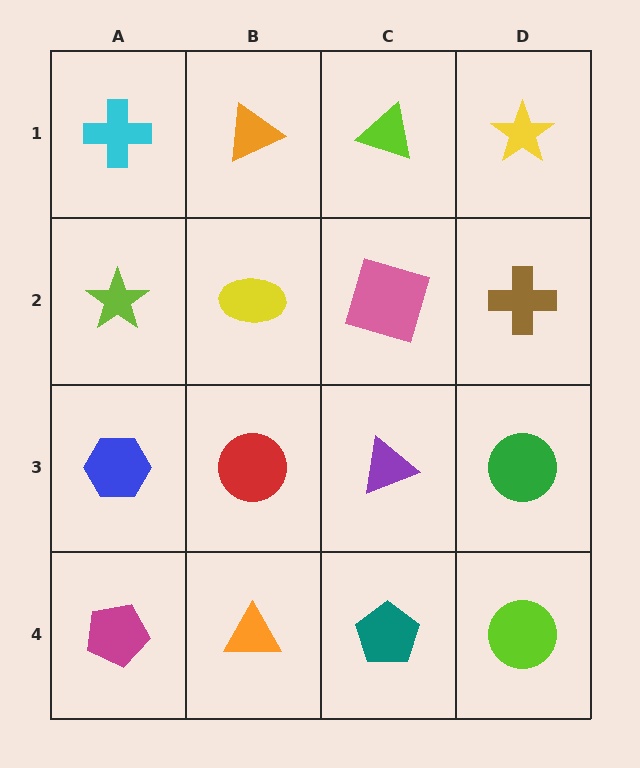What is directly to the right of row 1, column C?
A yellow star.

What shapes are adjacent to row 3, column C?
A pink square (row 2, column C), a teal pentagon (row 4, column C), a red circle (row 3, column B), a green circle (row 3, column D).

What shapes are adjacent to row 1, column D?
A brown cross (row 2, column D), a lime triangle (row 1, column C).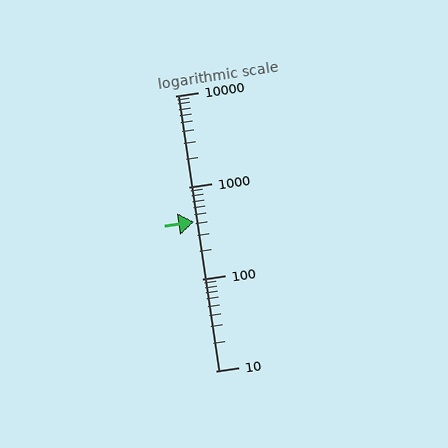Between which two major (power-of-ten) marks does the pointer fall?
The pointer is between 100 and 1000.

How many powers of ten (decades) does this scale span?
The scale spans 3 decades, from 10 to 10000.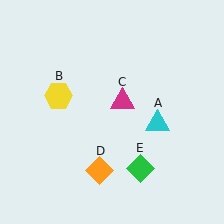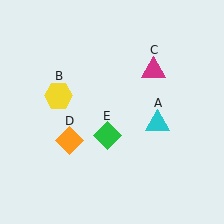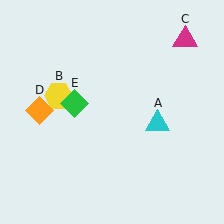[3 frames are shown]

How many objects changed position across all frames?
3 objects changed position: magenta triangle (object C), orange diamond (object D), green diamond (object E).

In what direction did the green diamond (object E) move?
The green diamond (object E) moved up and to the left.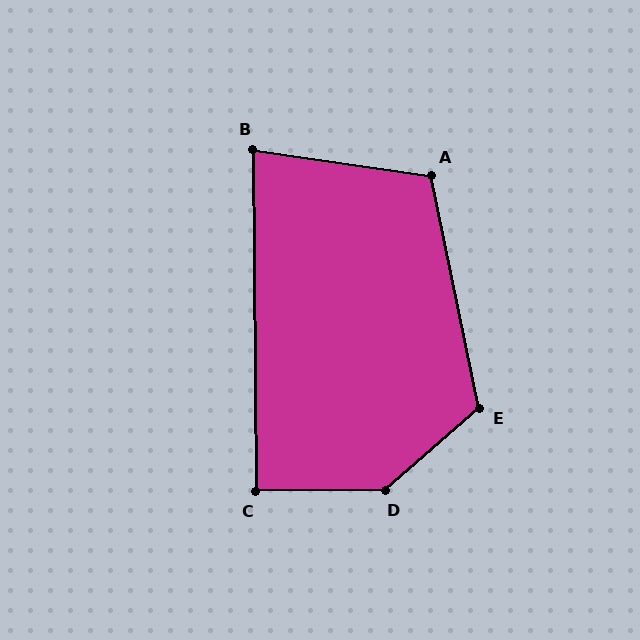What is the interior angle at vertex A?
Approximately 110 degrees (obtuse).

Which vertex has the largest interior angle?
D, at approximately 139 degrees.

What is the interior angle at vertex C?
Approximately 90 degrees (approximately right).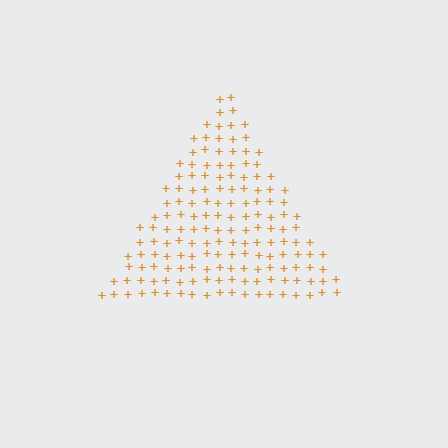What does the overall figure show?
The overall figure shows a triangle.